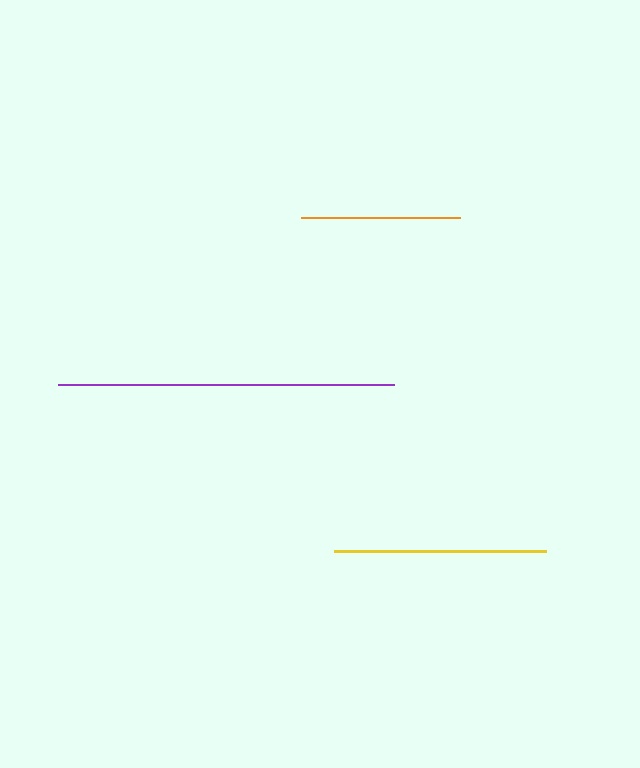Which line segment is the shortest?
The orange line is the shortest at approximately 160 pixels.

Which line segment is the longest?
The purple line is the longest at approximately 335 pixels.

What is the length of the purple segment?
The purple segment is approximately 335 pixels long.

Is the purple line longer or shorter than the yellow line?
The purple line is longer than the yellow line.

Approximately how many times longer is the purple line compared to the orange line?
The purple line is approximately 2.1 times the length of the orange line.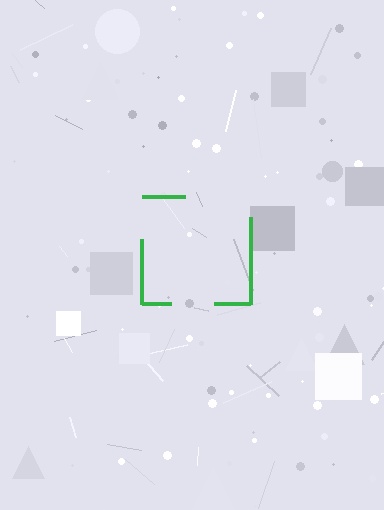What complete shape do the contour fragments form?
The contour fragments form a square.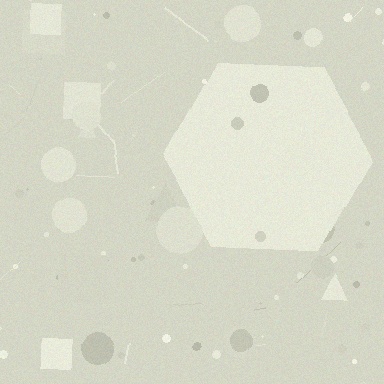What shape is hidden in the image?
A hexagon is hidden in the image.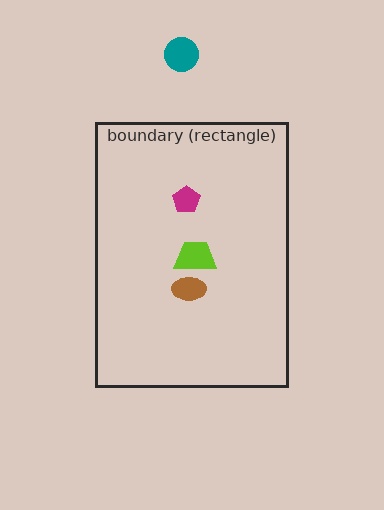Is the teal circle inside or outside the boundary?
Outside.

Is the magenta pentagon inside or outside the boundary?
Inside.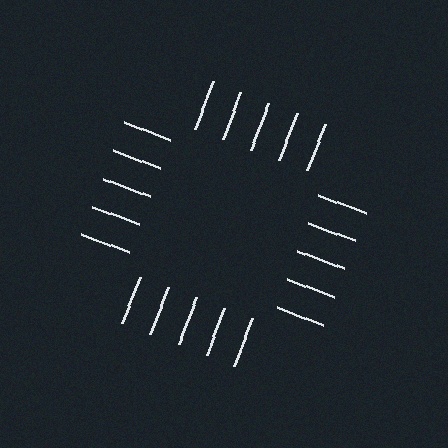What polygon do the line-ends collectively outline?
An illusory square — the line segments terminate on its edges but no continuous stroke is drawn.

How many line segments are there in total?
20 — 5 along each of the 4 edges.